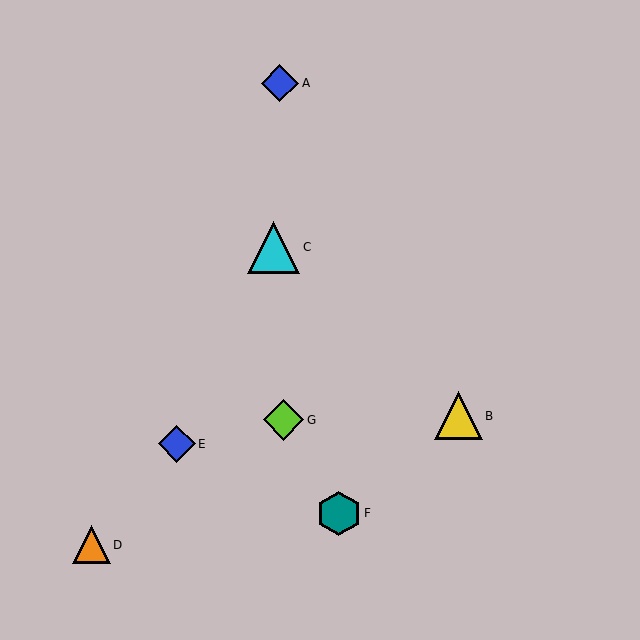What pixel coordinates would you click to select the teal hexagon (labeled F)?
Click at (339, 513) to select the teal hexagon F.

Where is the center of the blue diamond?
The center of the blue diamond is at (177, 444).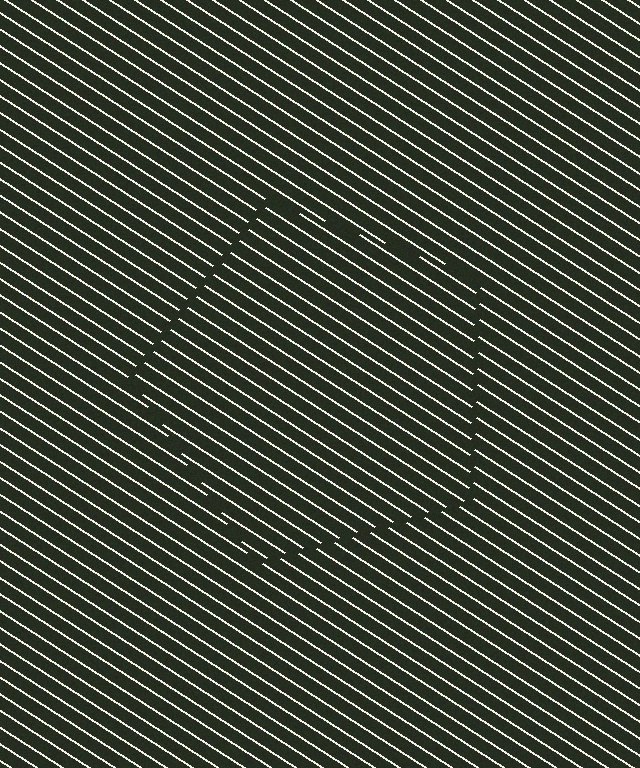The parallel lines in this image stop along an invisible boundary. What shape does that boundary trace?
An illusory pentagon. The interior of the shape contains the same grating, shifted by half a period — the contour is defined by the phase discontinuity where line-ends from the inner and outer gratings abut.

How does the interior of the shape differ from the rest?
The interior of the shape contains the same grating, shifted by half a period — the contour is defined by the phase discontinuity where line-ends from the inner and outer gratings abut.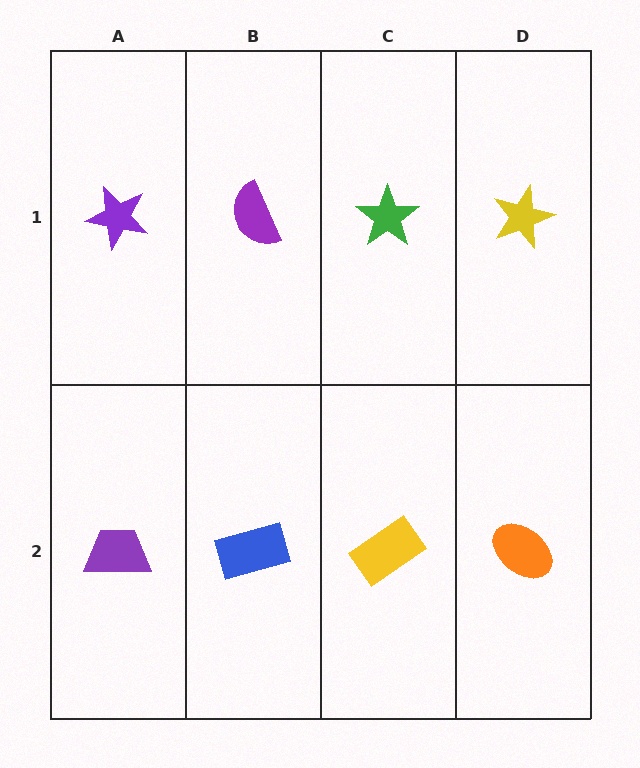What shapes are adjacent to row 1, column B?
A blue rectangle (row 2, column B), a purple star (row 1, column A), a green star (row 1, column C).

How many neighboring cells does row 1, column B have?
3.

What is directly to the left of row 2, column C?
A blue rectangle.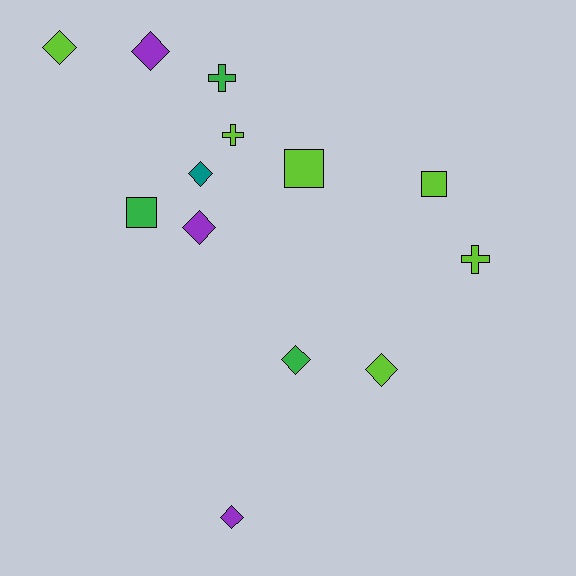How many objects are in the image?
There are 13 objects.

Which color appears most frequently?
Lime, with 6 objects.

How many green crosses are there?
There is 1 green cross.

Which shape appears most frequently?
Diamond, with 7 objects.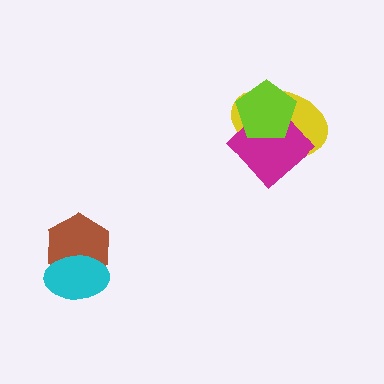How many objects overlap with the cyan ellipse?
1 object overlaps with the cyan ellipse.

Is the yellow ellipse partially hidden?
Yes, it is partially covered by another shape.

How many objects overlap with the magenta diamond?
2 objects overlap with the magenta diamond.